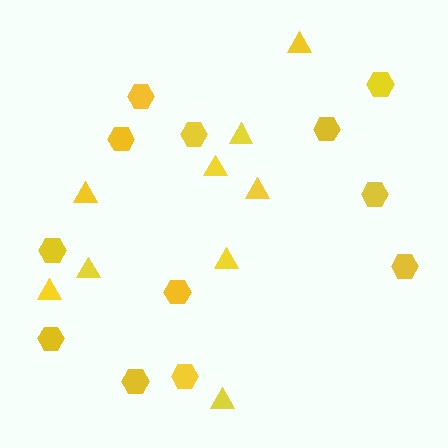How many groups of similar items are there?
There are 2 groups: one group of hexagons (12) and one group of triangles (9).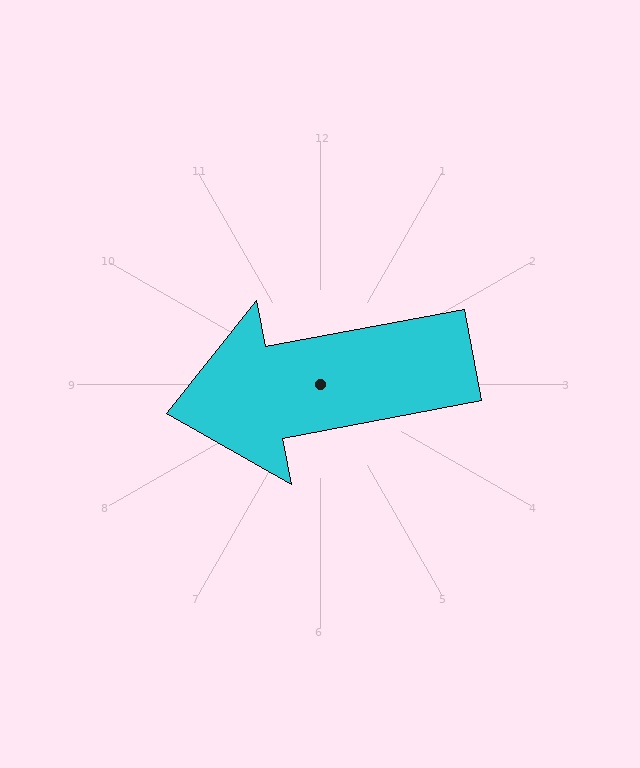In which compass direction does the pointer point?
West.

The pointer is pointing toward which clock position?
Roughly 9 o'clock.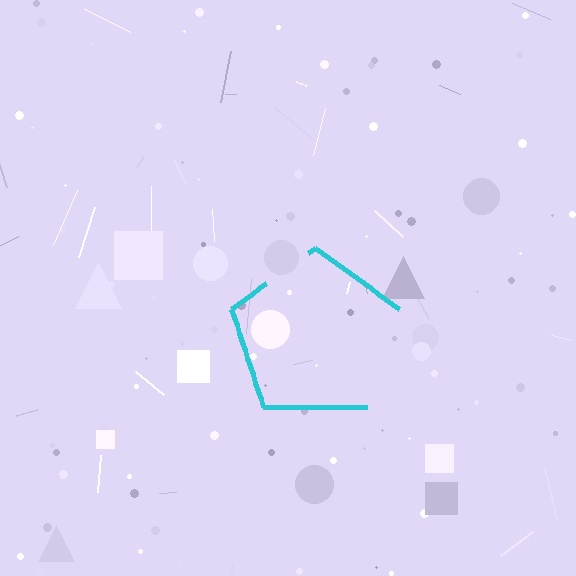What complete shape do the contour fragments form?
The contour fragments form a pentagon.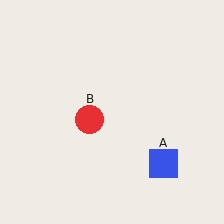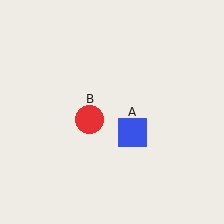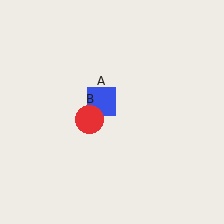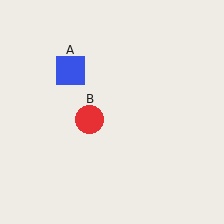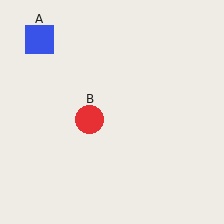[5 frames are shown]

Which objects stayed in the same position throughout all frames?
Red circle (object B) remained stationary.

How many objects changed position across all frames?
1 object changed position: blue square (object A).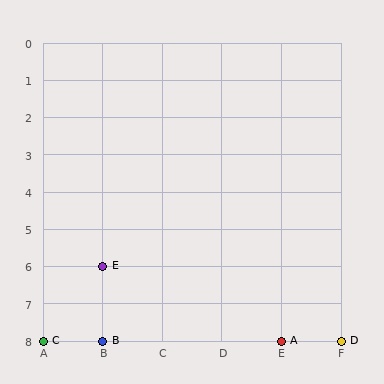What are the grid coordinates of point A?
Point A is at grid coordinates (E, 8).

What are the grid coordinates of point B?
Point B is at grid coordinates (B, 8).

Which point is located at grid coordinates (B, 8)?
Point B is at (B, 8).